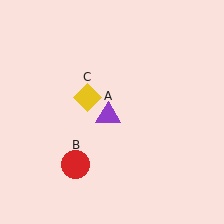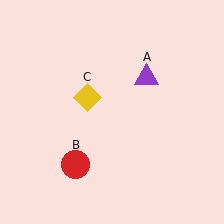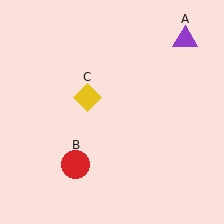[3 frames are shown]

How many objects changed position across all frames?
1 object changed position: purple triangle (object A).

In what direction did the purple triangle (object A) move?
The purple triangle (object A) moved up and to the right.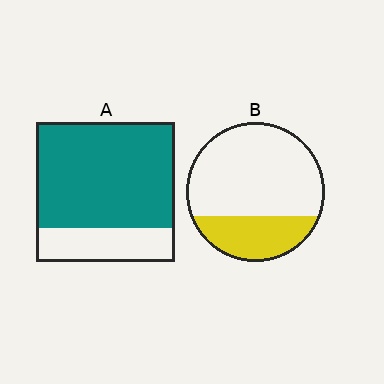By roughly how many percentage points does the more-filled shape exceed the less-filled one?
By roughly 45 percentage points (A over B).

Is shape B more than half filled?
No.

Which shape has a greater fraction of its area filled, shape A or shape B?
Shape A.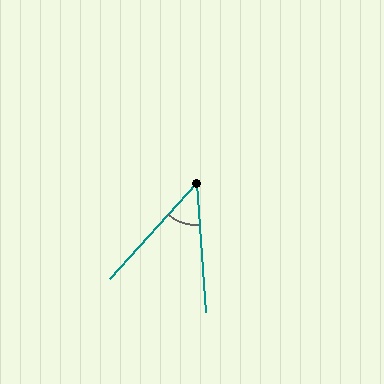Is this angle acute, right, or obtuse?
It is acute.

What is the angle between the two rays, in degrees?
Approximately 46 degrees.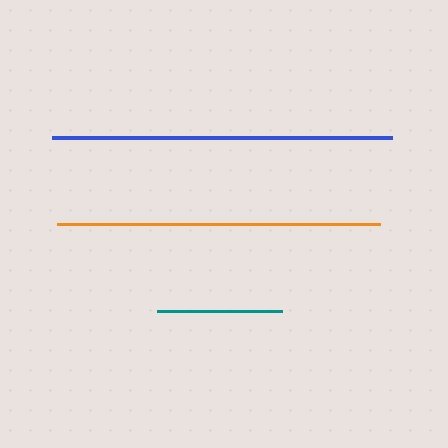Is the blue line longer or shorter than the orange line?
The blue line is longer than the orange line.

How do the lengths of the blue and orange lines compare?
The blue and orange lines are approximately the same length.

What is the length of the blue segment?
The blue segment is approximately 341 pixels long.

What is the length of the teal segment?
The teal segment is approximately 126 pixels long.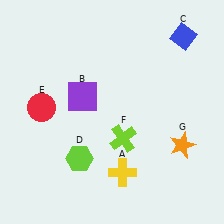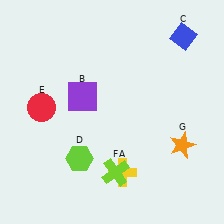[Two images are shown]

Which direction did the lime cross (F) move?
The lime cross (F) moved down.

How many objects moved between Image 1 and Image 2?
1 object moved between the two images.